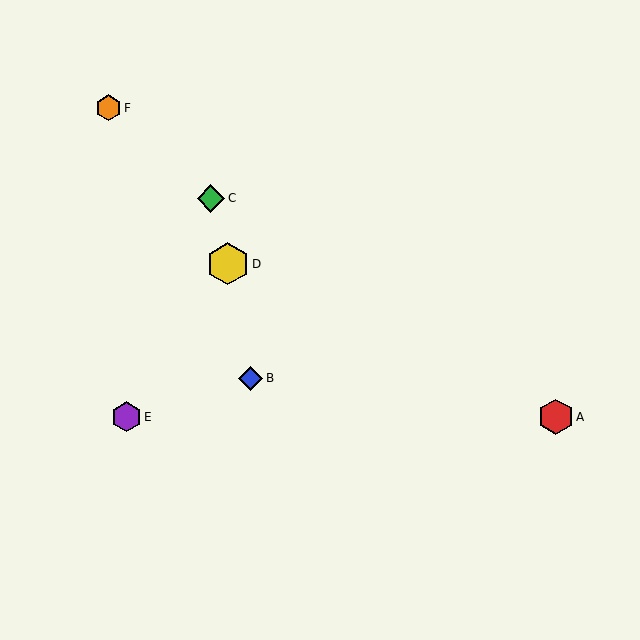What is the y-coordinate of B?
Object B is at y≈378.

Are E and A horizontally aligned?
Yes, both are at y≈417.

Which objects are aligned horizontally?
Objects A, E are aligned horizontally.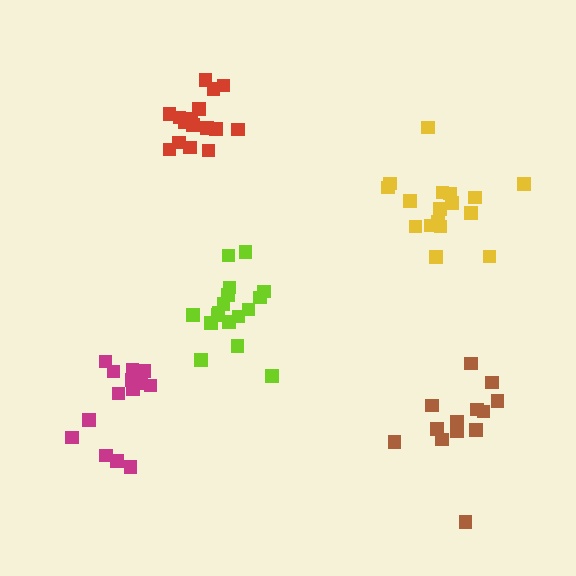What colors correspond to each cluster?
The clusters are colored: yellow, red, lime, magenta, brown.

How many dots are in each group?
Group 1: 17 dots, Group 2: 16 dots, Group 3: 17 dots, Group 4: 14 dots, Group 5: 13 dots (77 total).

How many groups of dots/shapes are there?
There are 5 groups.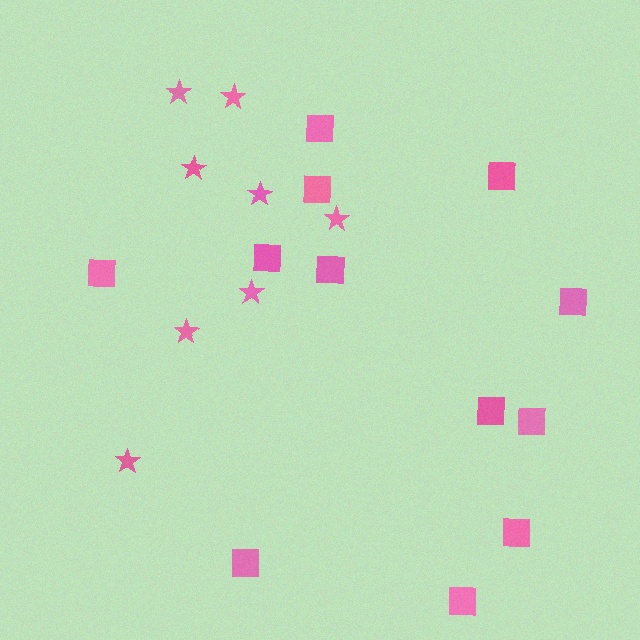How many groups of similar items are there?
There are 2 groups: one group of squares (12) and one group of stars (8).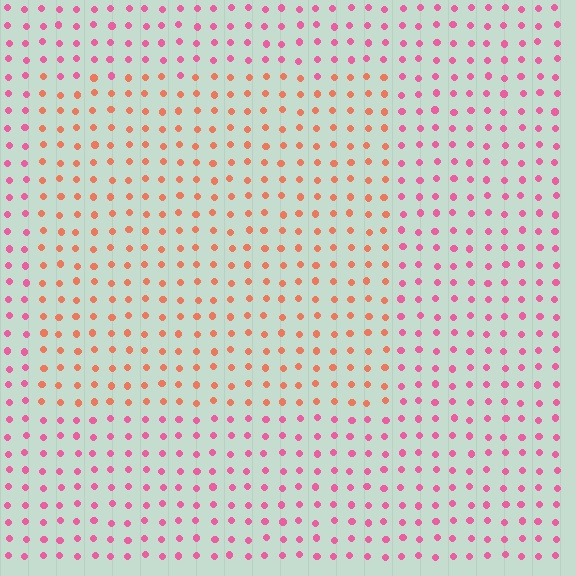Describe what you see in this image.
The image is filled with small pink elements in a uniform arrangement. A rectangle-shaped region is visible where the elements are tinted to a slightly different hue, forming a subtle color boundary.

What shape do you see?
I see a rectangle.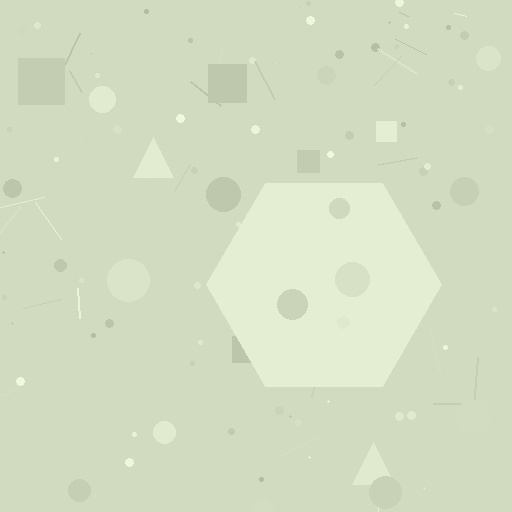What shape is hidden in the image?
A hexagon is hidden in the image.